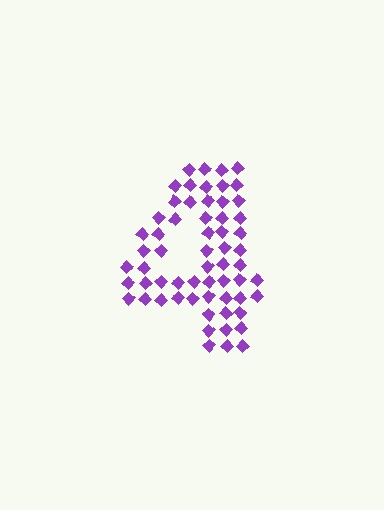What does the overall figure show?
The overall figure shows the digit 4.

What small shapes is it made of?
It is made of small diamonds.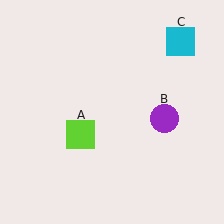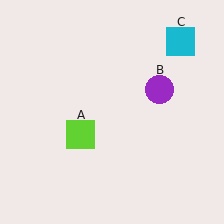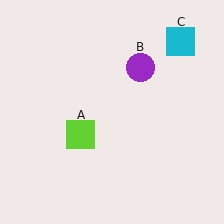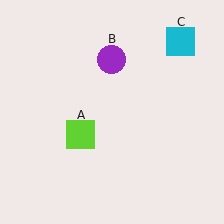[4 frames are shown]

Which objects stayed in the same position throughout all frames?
Lime square (object A) and cyan square (object C) remained stationary.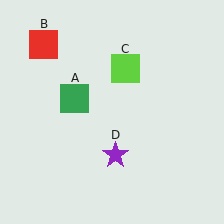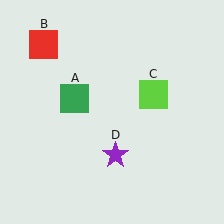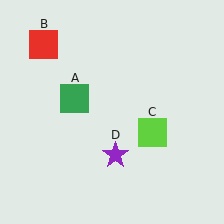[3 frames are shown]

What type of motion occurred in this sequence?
The lime square (object C) rotated clockwise around the center of the scene.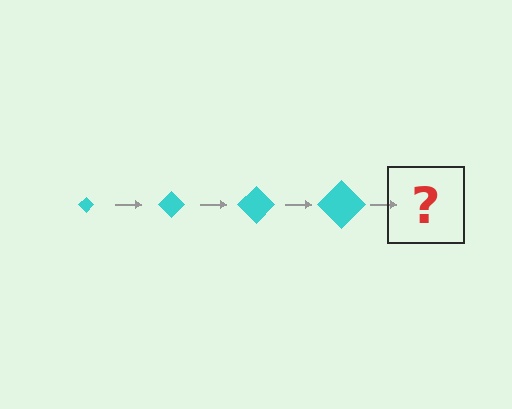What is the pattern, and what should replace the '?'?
The pattern is that the diamond gets progressively larger each step. The '?' should be a cyan diamond, larger than the previous one.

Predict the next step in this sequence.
The next step is a cyan diamond, larger than the previous one.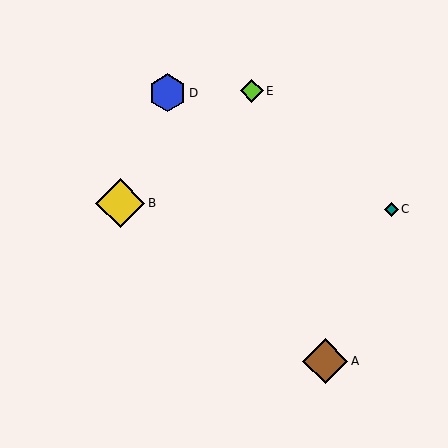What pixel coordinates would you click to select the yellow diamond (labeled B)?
Click at (120, 203) to select the yellow diamond B.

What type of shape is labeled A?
Shape A is a brown diamond.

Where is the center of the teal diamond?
The center of the teal diamond is at (391, 209).